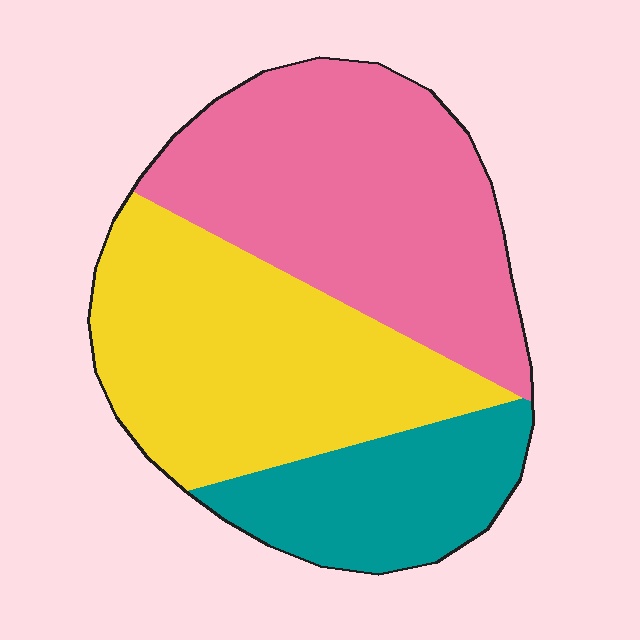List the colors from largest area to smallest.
From largest to smallest: pink, yellow, teal.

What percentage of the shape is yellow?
Yellow takes up between a third and a half of the shape.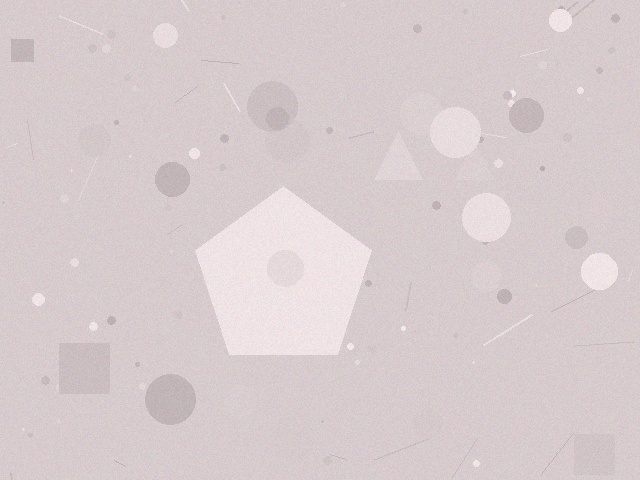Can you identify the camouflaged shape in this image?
The camouflaged shape is a pentagon.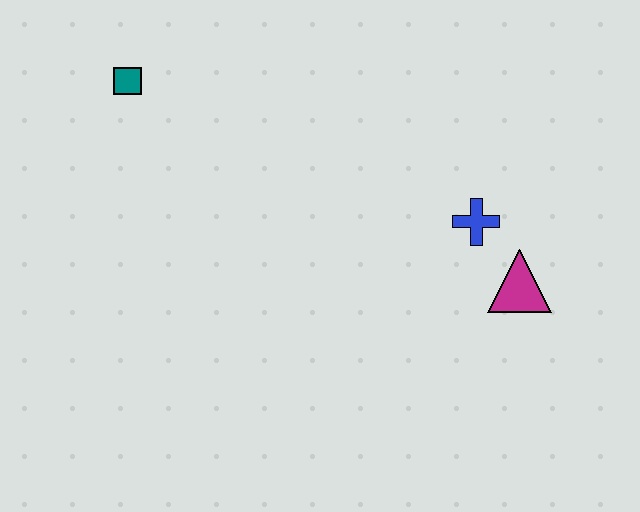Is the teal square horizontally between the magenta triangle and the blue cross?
No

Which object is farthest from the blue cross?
The teal square is farthest from the blue cross.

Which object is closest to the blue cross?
The magenta triangle is closest to the blue cross.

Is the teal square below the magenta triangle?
No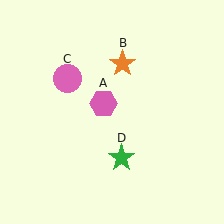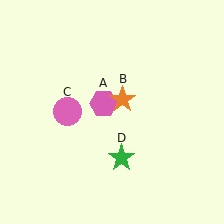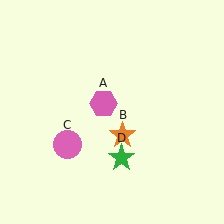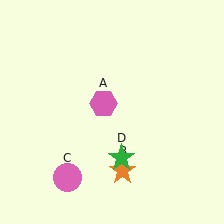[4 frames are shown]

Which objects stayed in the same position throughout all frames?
Pink hexagon (object A) and green star (object D) remained stationary.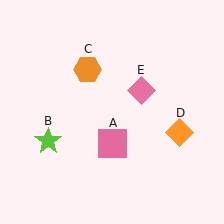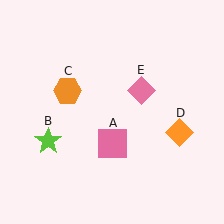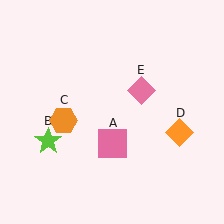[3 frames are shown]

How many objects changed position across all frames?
1 object changed position: orange hexagon (object C).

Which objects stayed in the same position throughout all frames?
Pink square (object A) and lime star (object B) and orange diamond (object D) and pink diamond (object E) remained stationary.